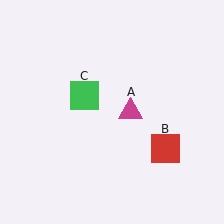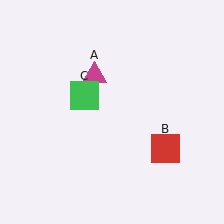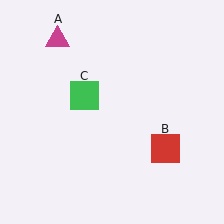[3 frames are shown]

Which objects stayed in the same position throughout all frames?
Red square (object B) and green square (object C) remained stationary.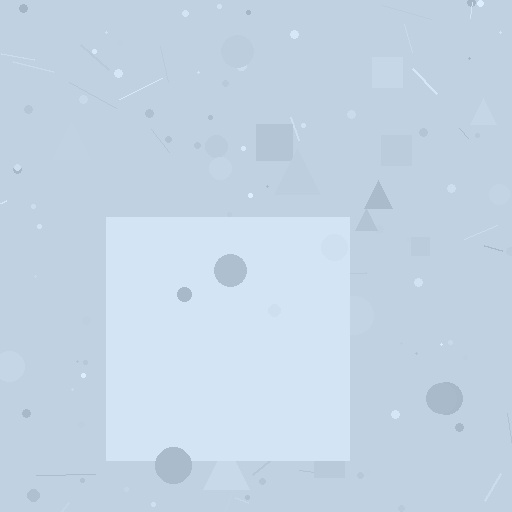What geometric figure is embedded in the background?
A square is embedded in the background.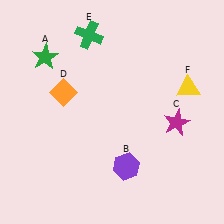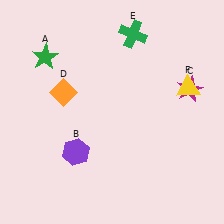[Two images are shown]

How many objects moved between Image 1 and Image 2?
3 objects moved between the two images.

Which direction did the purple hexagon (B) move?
The purple hexagon (B) moved left.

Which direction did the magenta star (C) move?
The magenta star (C) moved up.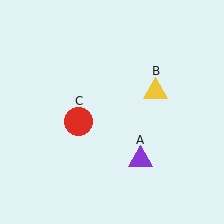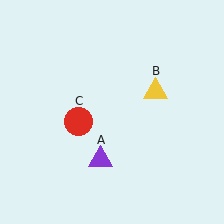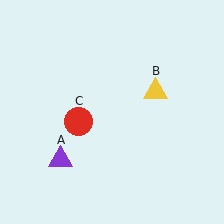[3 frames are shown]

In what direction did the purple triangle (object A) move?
The purple triangle (object A) moved left.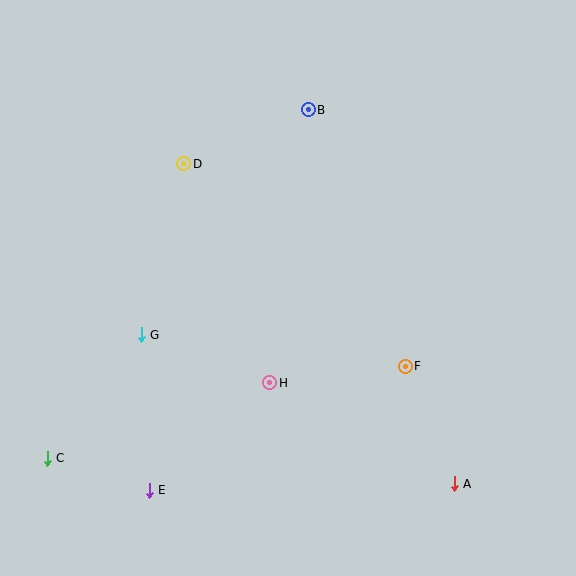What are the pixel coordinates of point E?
Point E is at (149, 490).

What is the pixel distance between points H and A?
The distance between H and A is 211 pixels.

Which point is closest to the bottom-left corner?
Point C is closest to the bottom-left corner.